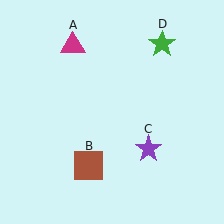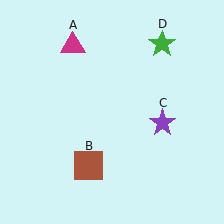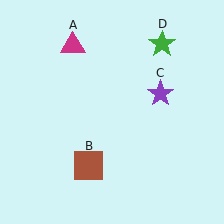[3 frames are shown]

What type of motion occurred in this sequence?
The purple star (object C) rotated counterclockwise around the center of the scene.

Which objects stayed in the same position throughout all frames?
Magenta triangle (object A) and brown square (object B) and green star (object D) remained stationary.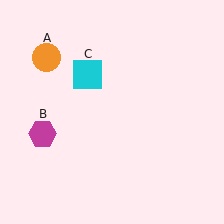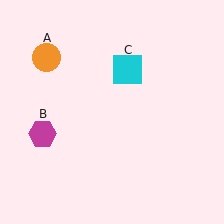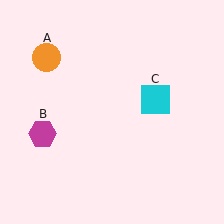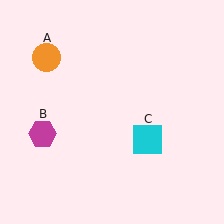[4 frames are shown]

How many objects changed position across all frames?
1 object changed position: cyan square (object C).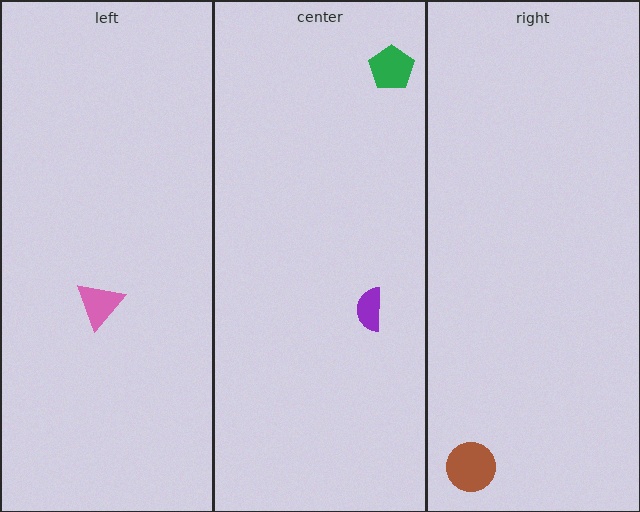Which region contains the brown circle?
The right region.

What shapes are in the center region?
The purple semicircle, the green pentagon.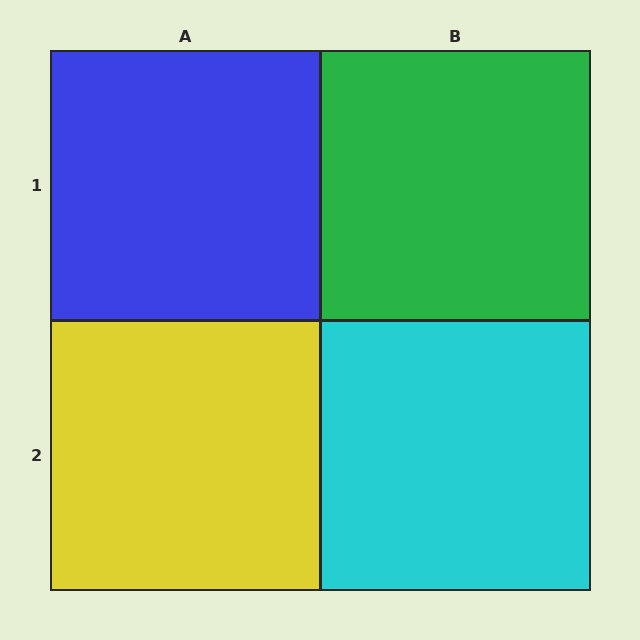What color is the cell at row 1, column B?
Green.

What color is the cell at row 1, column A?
Blue.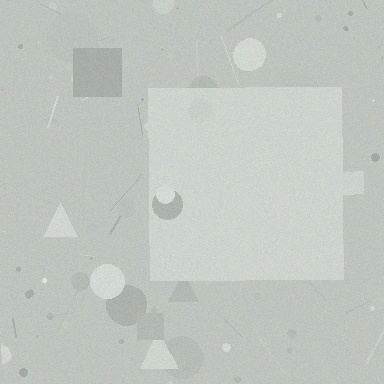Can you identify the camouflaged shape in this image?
The camouflaged shape is a square.